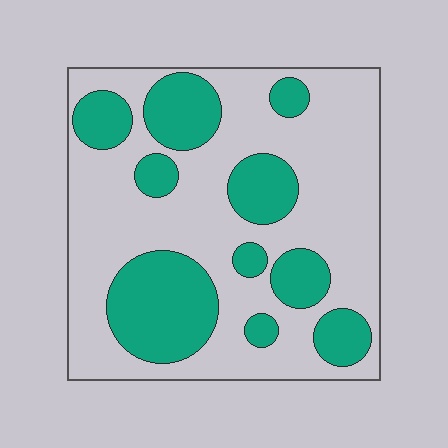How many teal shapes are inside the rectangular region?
10.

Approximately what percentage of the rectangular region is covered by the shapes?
Approximately 35%.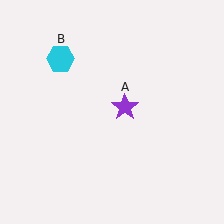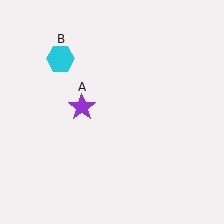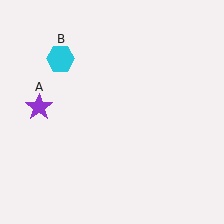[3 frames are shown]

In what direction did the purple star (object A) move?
The purple star (object A) moved left.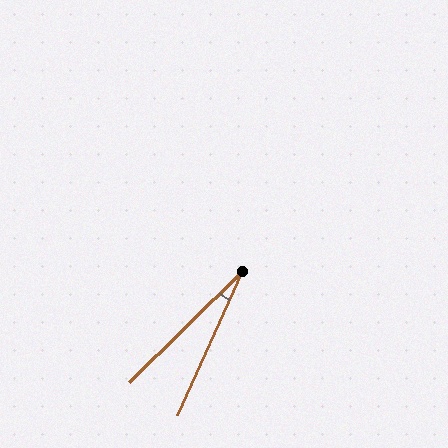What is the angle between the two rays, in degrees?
Approximately 21 degrees.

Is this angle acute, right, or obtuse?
It is acute.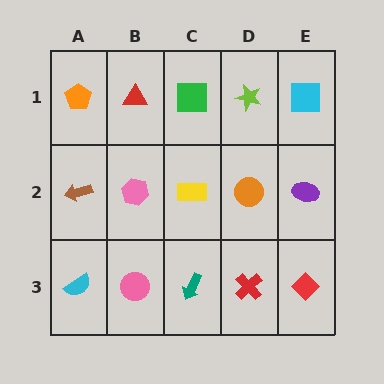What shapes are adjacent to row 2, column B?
A red triangle (row 1, column B), a pink circle (row 3, column B), a brown arrow (row 2, column A), a yellow rectangle (row 2, column C).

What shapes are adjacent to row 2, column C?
A green square (row 1, column C), a teal arrow (row 3, column C), a pink hexagon (row 2, column B), an orange circle (row 2, column D).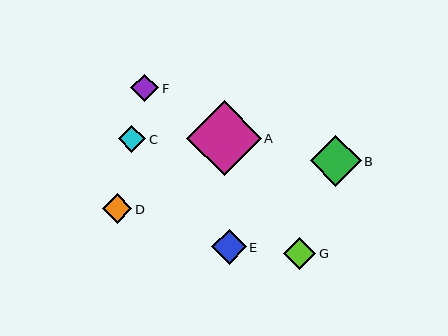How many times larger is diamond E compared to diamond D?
Diamond E is approximately 1.2 times the size of diamond D.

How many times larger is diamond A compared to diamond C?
Diamond A is approximately 2.7 times the size of diamond C.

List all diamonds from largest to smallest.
From largest to smallest: A, B, E, G, D, F, C.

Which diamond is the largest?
Diamond A is the largest with a size of approximately 75 pixels.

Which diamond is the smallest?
Diamond C is the smallest with a size of approximately 28 pixels.